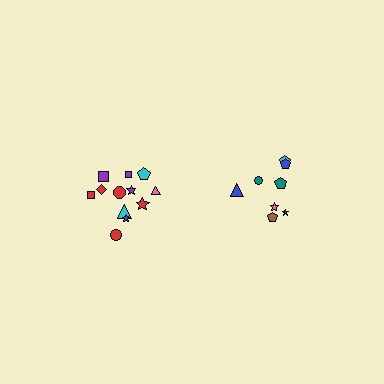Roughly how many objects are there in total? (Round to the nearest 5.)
Roughly 20 objects in total.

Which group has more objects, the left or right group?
The left group.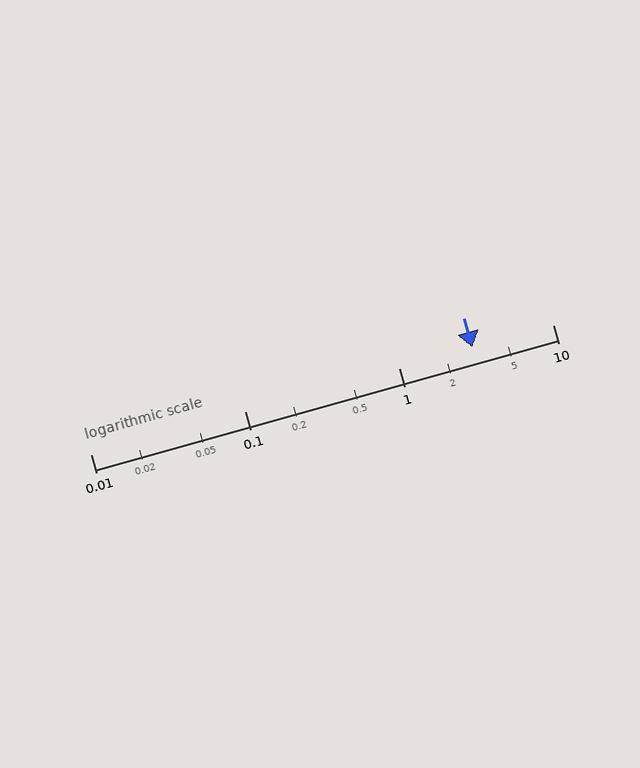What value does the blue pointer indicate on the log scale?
The pointer indicates approximately 3.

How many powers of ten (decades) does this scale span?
The scale spans 3 decades, from 0.01 to 10.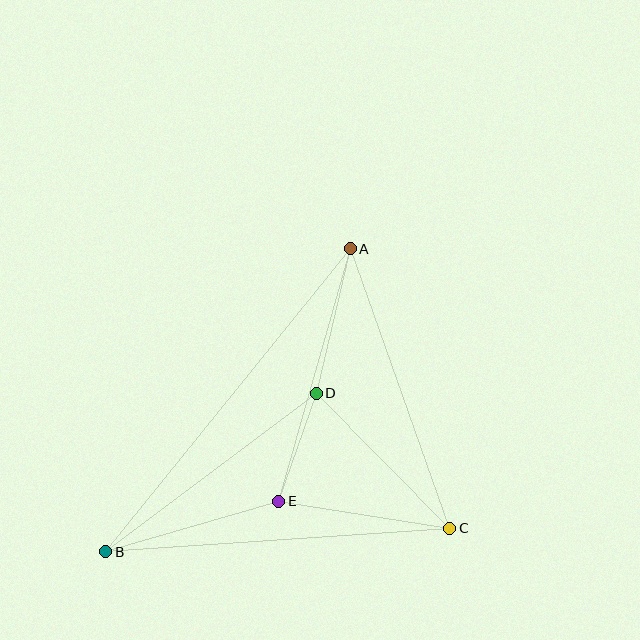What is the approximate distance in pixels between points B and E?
The distance between B and E is approximately 180 pixels.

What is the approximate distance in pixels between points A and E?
The distance between A and E is approximately 262 pixels.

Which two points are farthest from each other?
Points A and B are farthest from each other.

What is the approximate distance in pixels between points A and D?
The distance between A and D is approximately 148 pixels.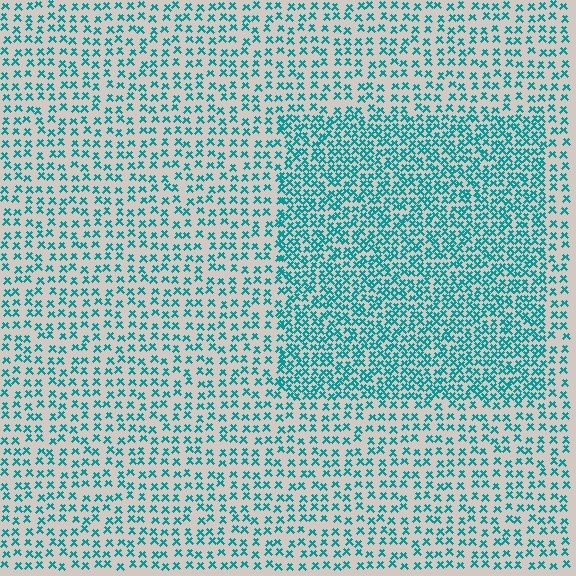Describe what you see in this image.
The image contains small teal elements arranged at two different densities. A rectangle-shaped region is visible where the elements are more densely packed than the surrounding area.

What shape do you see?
I see a rectangle.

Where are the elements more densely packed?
The elements are more densely packed inside the rectangle boundary.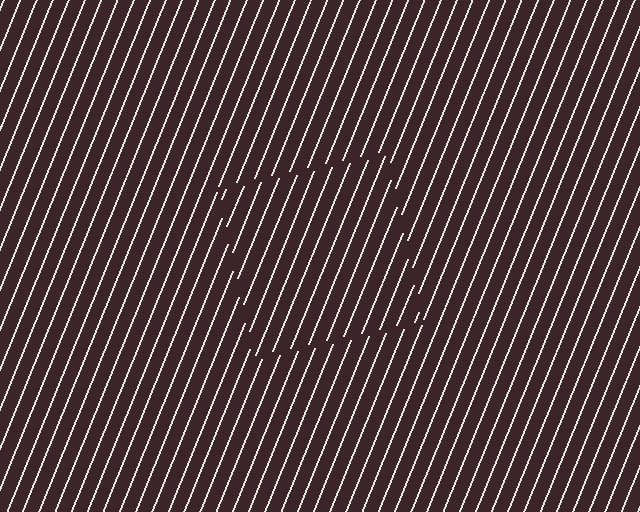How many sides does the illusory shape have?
4 sides — the line-ends trace a square.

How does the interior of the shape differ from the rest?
The interior of the shape contains the same grating, shifted by half a period — the contour is defined by the phase discontinuity where line-ends from the inner and outer gratings abut.